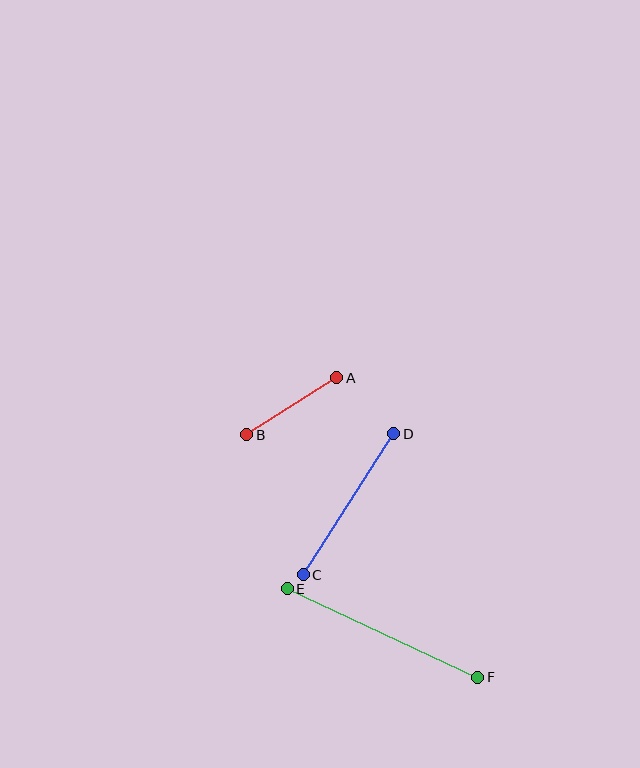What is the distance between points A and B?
The distance is approximately 107 pixels.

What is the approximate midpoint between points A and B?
The midpoint is at approximately (292, 406) pixels.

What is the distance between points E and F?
The distance is approximately 210 pixels.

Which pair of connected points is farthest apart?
Points E and F are farthest apart.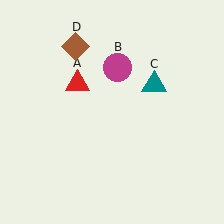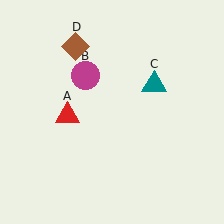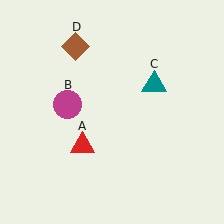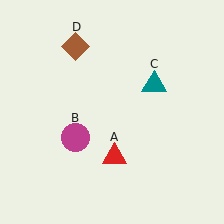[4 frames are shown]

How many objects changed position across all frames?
2 objects changed position: red triangle (object A), magenta circle (object B).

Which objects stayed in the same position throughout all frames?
Teal triangle (object C) and brown diamond (object D) remained stationary.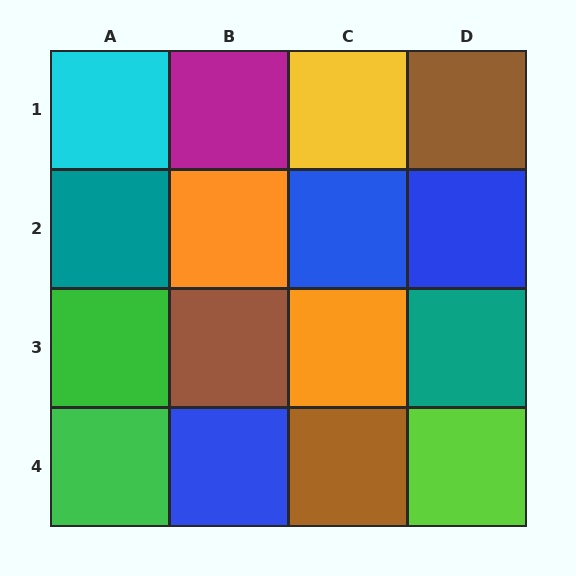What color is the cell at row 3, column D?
Teal.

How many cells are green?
2 cells are green.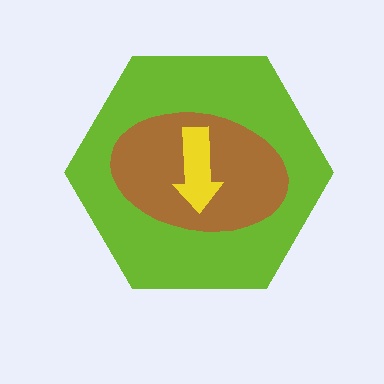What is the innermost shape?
The yellow arrow.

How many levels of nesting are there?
3.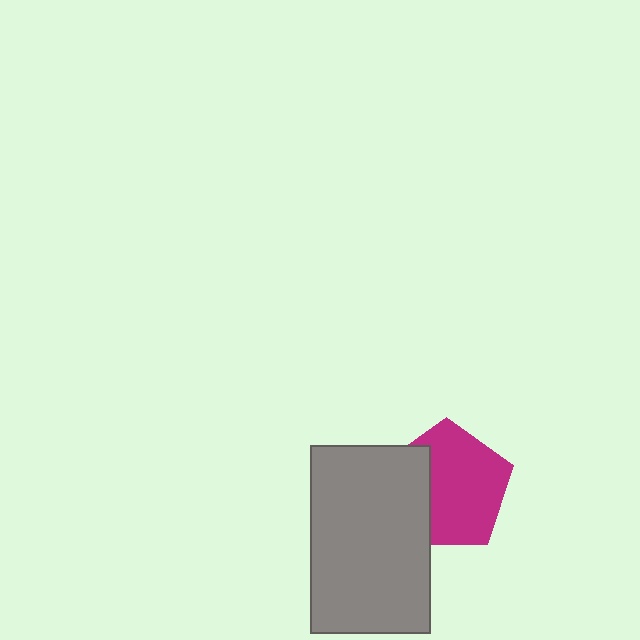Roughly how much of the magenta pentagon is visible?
Most of it is visible (roughly 67%).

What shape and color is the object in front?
The object in front is a gray rectangle.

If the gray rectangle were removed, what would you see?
You would see the complete magenta pentagon.